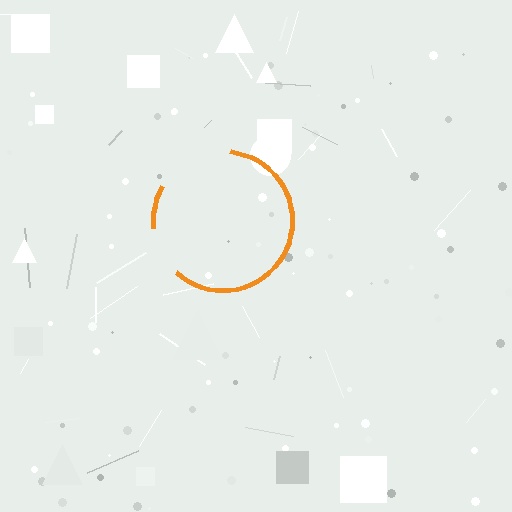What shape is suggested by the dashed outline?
The dashed outline suggests a circle.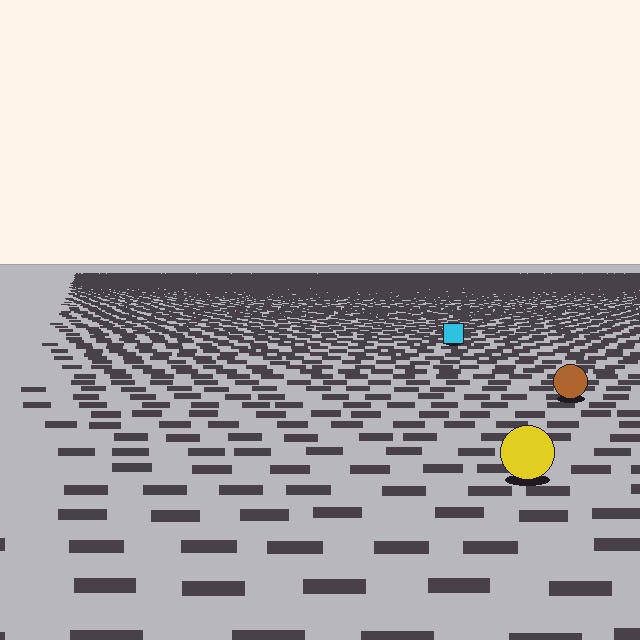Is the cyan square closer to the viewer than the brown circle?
No. The brown circle is closer — you can tell from the texture gradient: the ground texture is coarser near it.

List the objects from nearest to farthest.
From nearest to farthest: the yellow circle, the brown circle, the cyan square.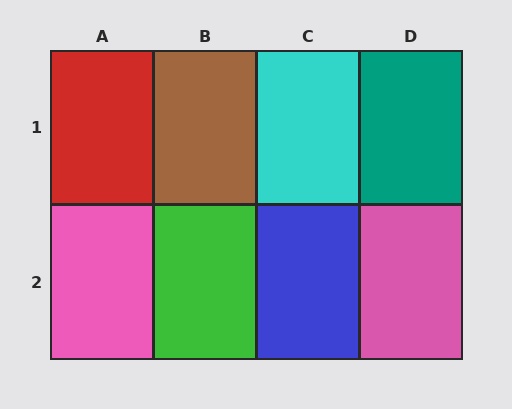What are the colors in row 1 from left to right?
Red, brown, cyan, teal.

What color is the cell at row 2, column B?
Green.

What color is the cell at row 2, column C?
Blue.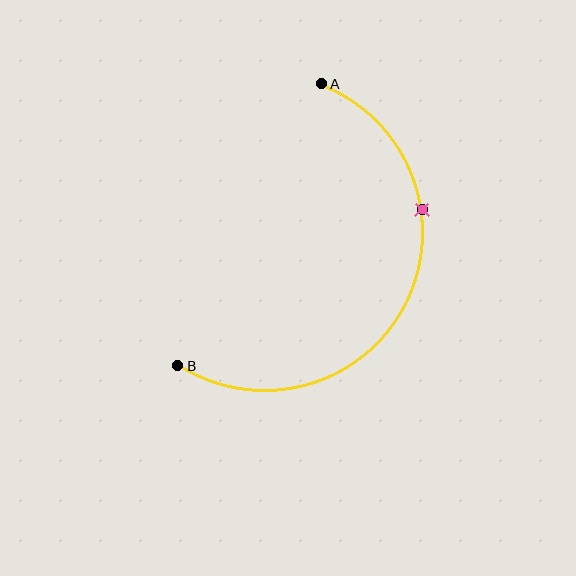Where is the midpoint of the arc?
The arc midpoint is the point on the curve farthest from the straight line joining A and B. It sits to the right of that line.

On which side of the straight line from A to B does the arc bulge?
The arc bulges to the right of the straight line connecting A and B.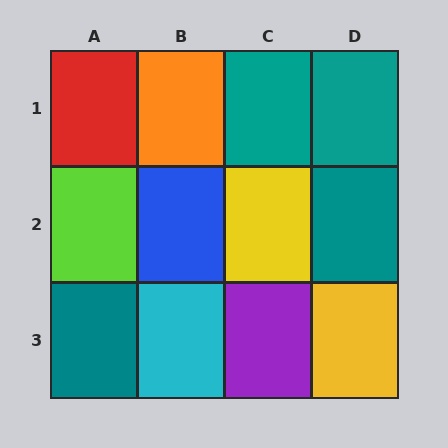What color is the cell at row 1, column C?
Teal.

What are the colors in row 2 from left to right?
Lime, blue, yellow, teal.